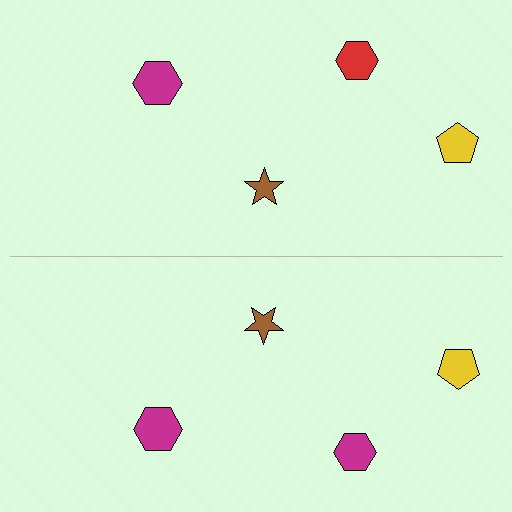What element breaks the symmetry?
The magenta hexagon on the bottom side breaks the symmetry — its mirror counterpart is red.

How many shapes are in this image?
There are 8 shapes in this image.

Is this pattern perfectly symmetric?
No, the pattern is not perfectly symmetric. The magenta hexagon on the bottom side breaks the symmetry — its mirror counterpart is red.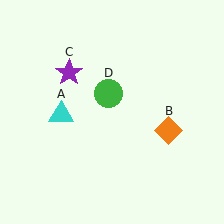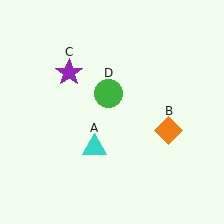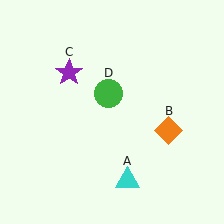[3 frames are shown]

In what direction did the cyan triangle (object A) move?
The cyan triangle (object A) moved down and to the right.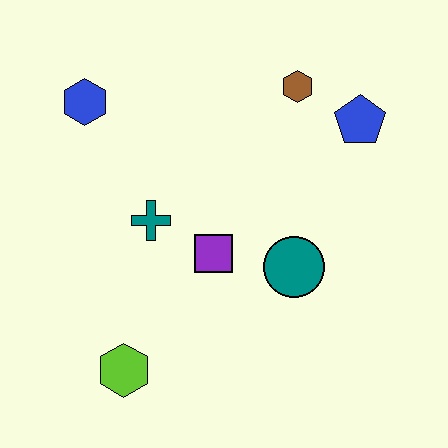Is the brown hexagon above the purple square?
Yes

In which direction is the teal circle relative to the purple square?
The teal circle is to the right of the purple square.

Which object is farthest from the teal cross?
The blue pentagon is farthest from the teal cross.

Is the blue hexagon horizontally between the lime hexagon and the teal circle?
No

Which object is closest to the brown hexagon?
The blue pentagon is closest to the brown hexagon.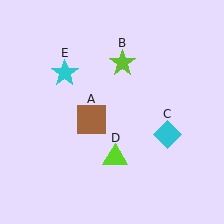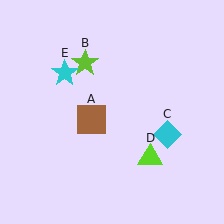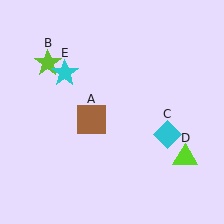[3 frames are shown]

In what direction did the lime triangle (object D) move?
The lime triangle (object D) moved right.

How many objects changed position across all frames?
2 objects changed position: lime star (object B), lime triangle (object D).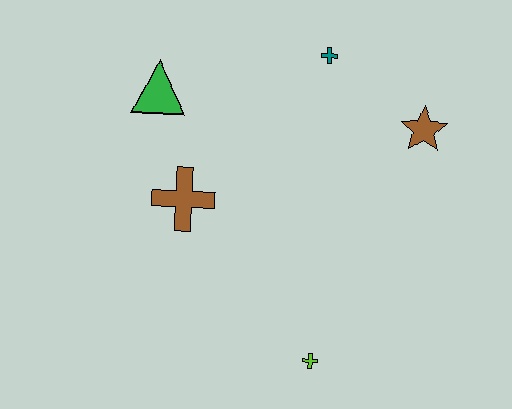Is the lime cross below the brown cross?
Yes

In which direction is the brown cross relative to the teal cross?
The brown cross is below the teal cross.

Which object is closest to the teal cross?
The brown star is closest to the teal cross.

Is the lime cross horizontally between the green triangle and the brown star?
Yes